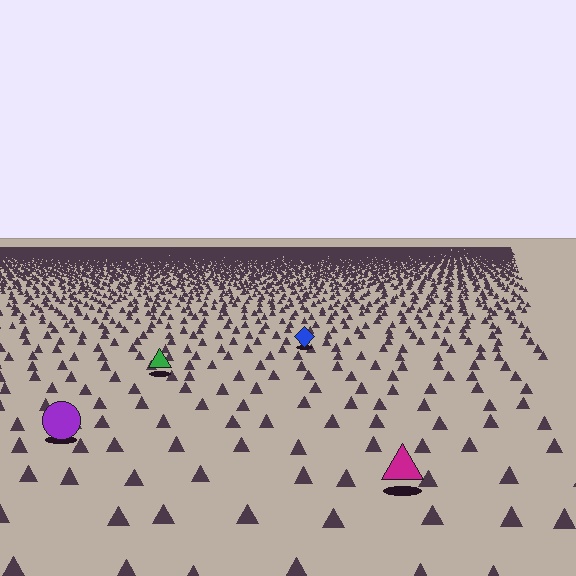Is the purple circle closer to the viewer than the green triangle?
Yes. The purple circle is closer — you can tell from the texture gradient: the ground texture is coarser near it.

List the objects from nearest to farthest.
From nearest to farthest: the magenta triangle, the purple circle, the green triangle, the blue diamond.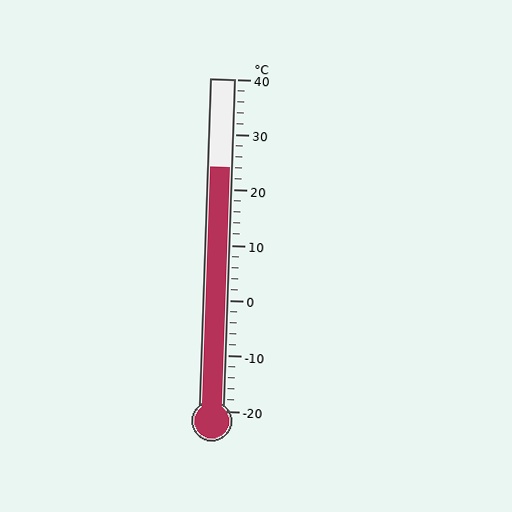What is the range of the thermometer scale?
The thermometer scale ranges from -20°C to 40°C.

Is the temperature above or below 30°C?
The temperature is below 30°C.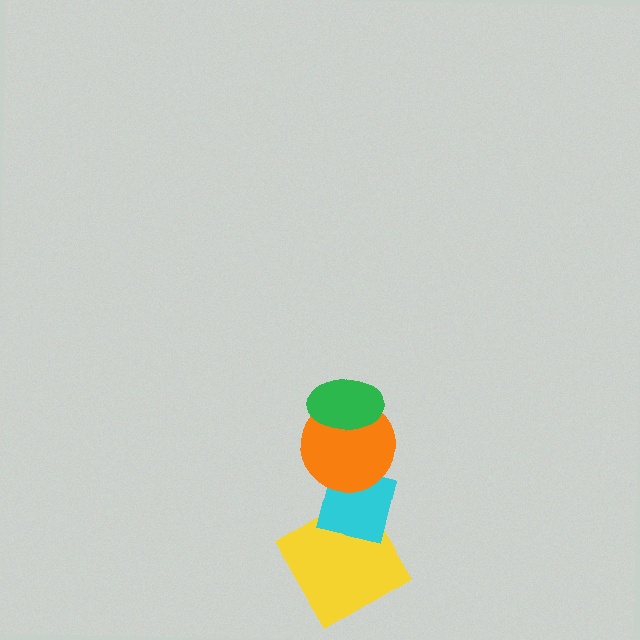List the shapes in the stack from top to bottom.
From top to bottom: the green ellipse, the orange circle, the cyan square, the yellow diamond.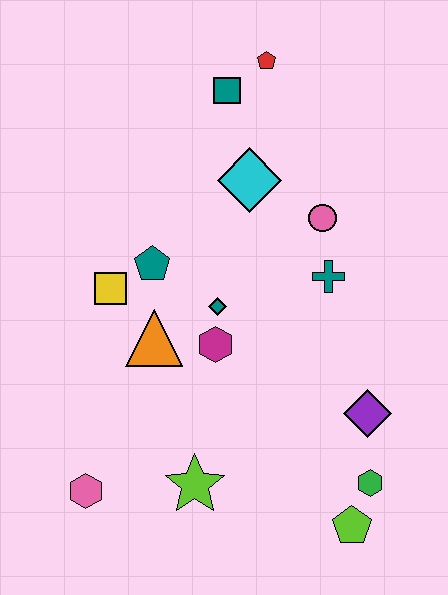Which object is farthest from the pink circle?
The pink hexagon is farthest from the pink circle.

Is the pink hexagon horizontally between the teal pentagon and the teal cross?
No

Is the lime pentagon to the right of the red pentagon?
Yes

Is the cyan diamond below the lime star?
No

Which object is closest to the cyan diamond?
The pink circle is closest to the cyan diamond.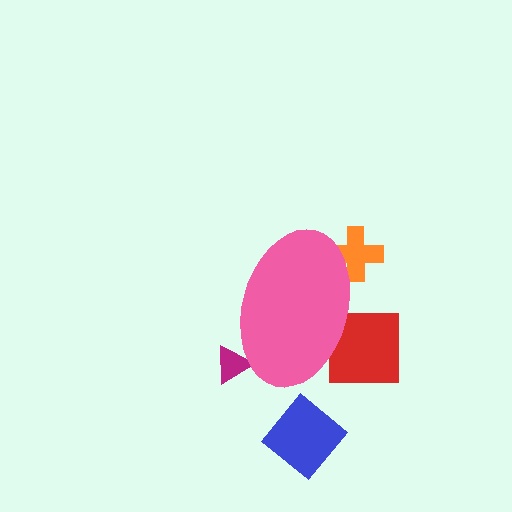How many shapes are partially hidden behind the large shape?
3 shapes are partially hidden.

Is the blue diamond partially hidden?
No, the blue diamond is fully visible.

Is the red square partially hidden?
Yes, the red square is partially hidden behind the pink ellipse.